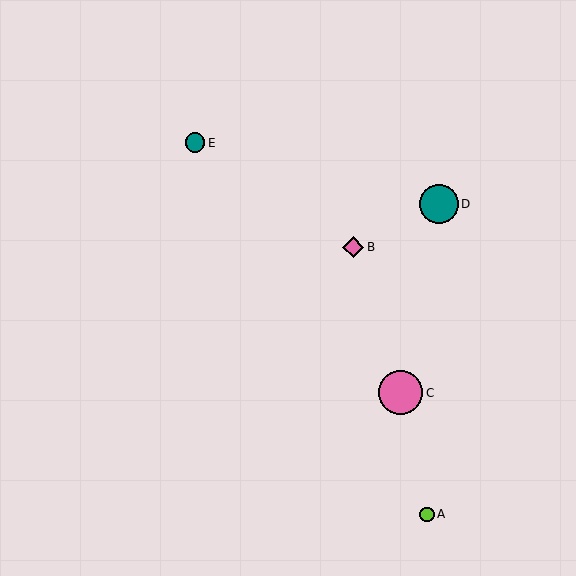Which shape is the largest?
The pink circle (labeled C) is the largest.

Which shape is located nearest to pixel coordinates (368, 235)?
The pink diamond (labeled B) at (353, 247) is nearest to that location.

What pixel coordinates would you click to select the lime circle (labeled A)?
Click at (427, 514) to select the lime circle A.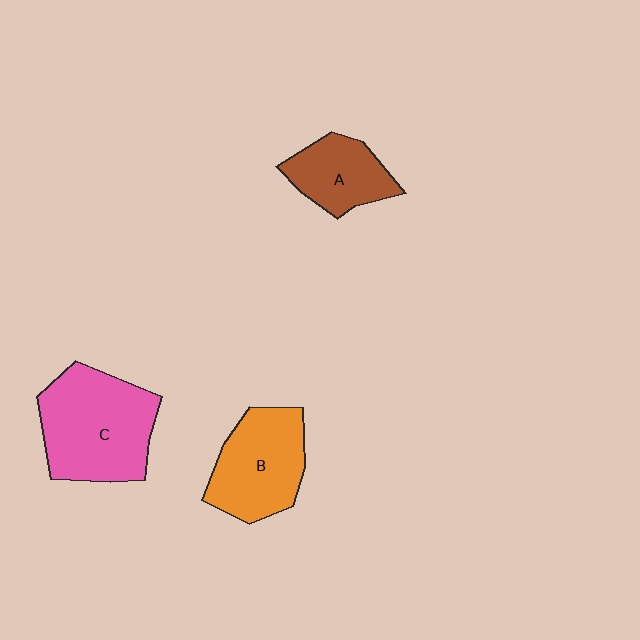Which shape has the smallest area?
Shape A (brown).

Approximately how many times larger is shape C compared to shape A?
Approximately 1.8 times.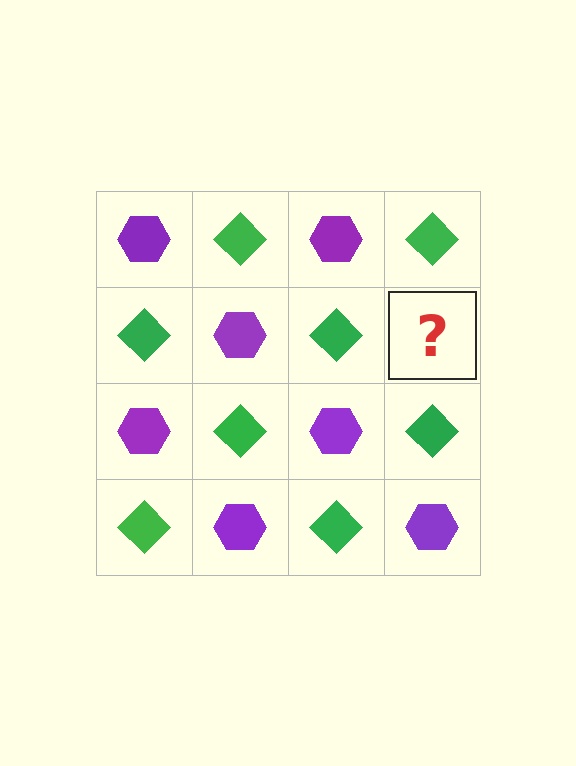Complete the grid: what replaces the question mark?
The question mark should be replaced with a purple hexagon.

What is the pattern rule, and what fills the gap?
The rule is that it alternates purple hexagon and green diamond in a checkerboard pattern. The gap should be filled with a purple hexagon.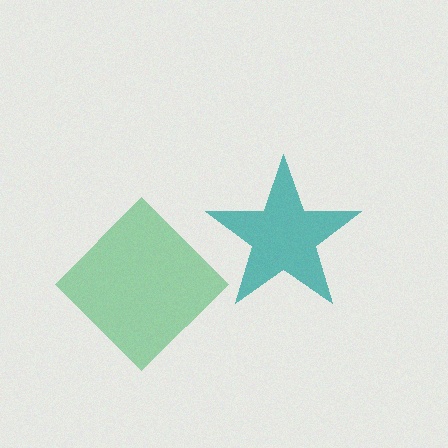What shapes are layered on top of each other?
The layered shapes are: a teal star, a green diamond.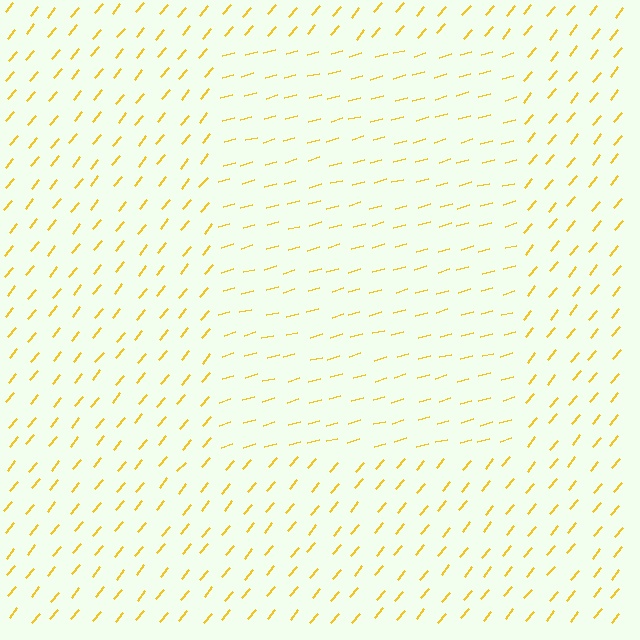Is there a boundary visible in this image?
Yes, there is a texture boundary formed by a change in line orientation.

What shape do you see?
I see a rectangle.